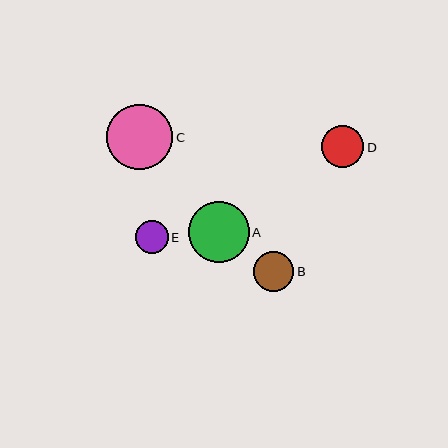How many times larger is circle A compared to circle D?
Circle A is approximately 1.5 times the size of circle D.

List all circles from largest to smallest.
From largest to smallest: C, A, D, B, E.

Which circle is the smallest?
Circle E is the smallest with a size of approximately 33 pixels.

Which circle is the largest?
Circle C is the largest with a size of approximately 66 pixels.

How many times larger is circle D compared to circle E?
Circle D is approximately 1.3 times the size of circle E.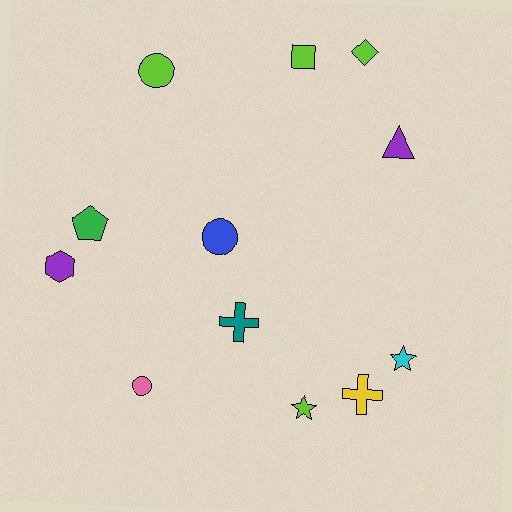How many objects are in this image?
There are 12 objects.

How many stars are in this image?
There are 2 stars.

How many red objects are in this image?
There are no red objects.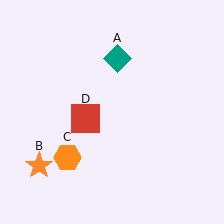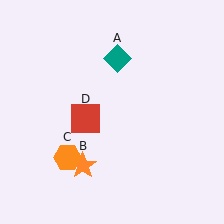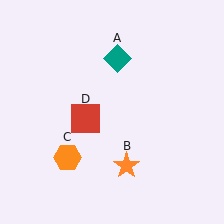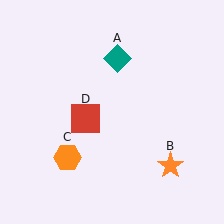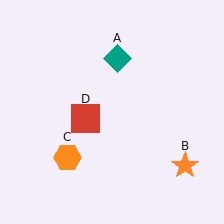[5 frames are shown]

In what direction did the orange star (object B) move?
The orange star (object B) moved right.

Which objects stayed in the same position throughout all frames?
Teal diamond (object A) and orange hexagon (object C) and red square (object D) remained stationary.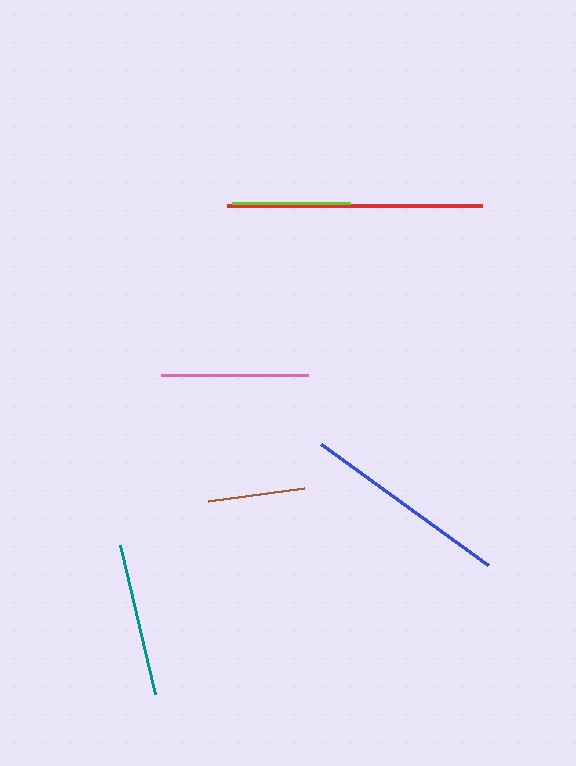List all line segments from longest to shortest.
From longest to shortest: red, blue, teal, pink, lime, brown.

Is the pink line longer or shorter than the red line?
The red line is longer than the pink line.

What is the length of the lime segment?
The lime segment is approximately 117 pixels long.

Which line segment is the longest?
The red line is the longest at approximately 255 pixels.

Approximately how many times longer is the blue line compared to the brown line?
The blue line is approximately 2.1 times the length of the brown line.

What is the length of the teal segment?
The teal segment is approximately 153 pixels long.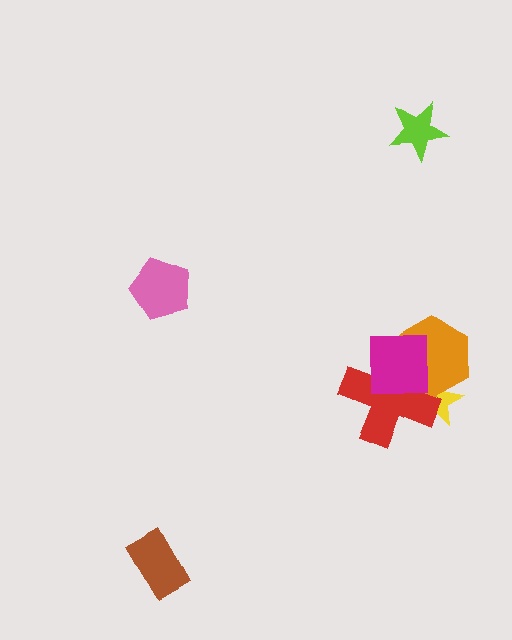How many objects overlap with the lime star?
0 objects overlap with the lime star.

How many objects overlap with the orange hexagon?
3 objects overlap with the orange hexagon.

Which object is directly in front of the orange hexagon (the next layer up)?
The red cross is directly in front of the orange hexagon.